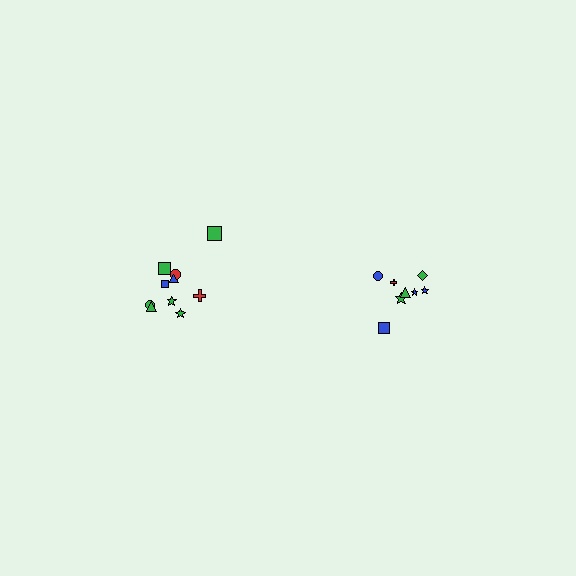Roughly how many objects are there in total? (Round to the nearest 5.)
Roughly 20 objects in total.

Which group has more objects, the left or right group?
The left group.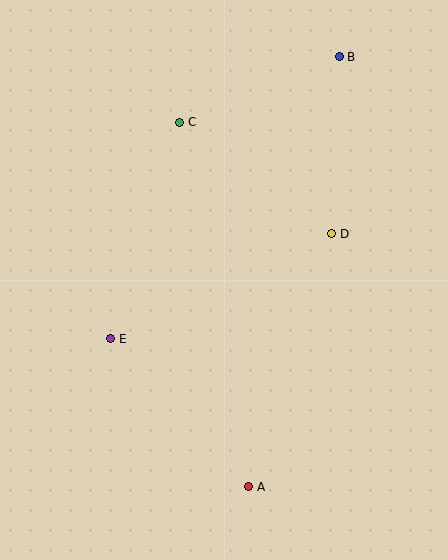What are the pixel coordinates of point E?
Point E is at (111, 339).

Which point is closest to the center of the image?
Point D at (332, 234) is closest to the center.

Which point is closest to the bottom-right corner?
Point A is closest to the bottom-right corner.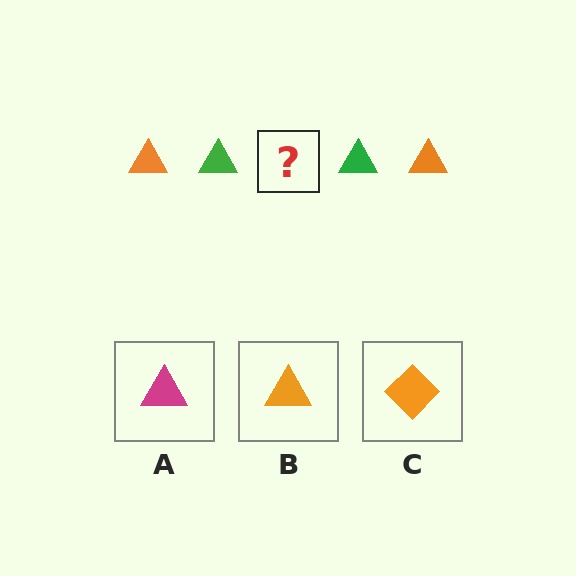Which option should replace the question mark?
Option B.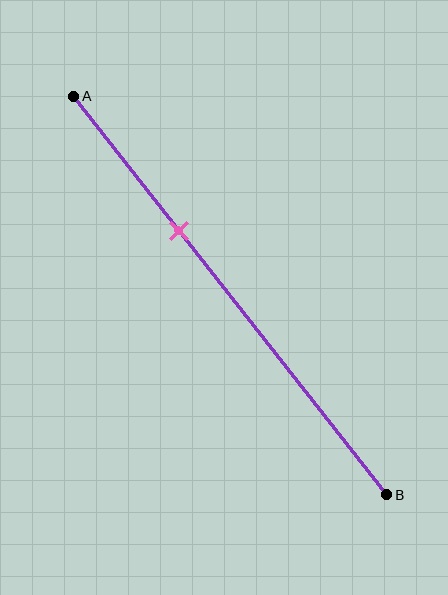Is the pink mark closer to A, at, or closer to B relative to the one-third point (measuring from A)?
The pink mark is approximately at the one-third point of segment AB.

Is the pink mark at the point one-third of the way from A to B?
Yes, the mark is approximately at the one-third point.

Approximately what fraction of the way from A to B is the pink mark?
The pink mark is approximately 35% of the way from A to B.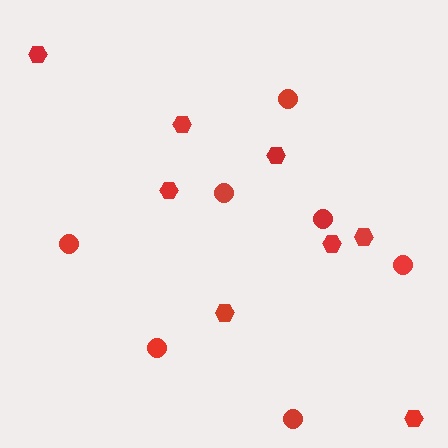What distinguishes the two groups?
There are 2 groups: one group of hexagons (8) and one group of circles (7).